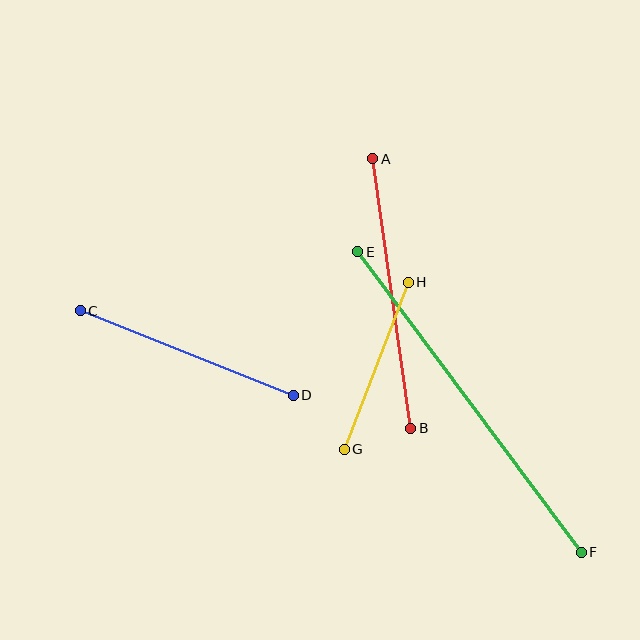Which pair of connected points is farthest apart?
Points E and F are farthest apart.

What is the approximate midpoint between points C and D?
The midpoint is at approximately (187, 353) pixels.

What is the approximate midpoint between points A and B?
The midpoint is at approximately (392, 294) pixels.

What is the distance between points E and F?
The distance is approximately 375 pixels.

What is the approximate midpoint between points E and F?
The midpoint is at approximately (469, 402) pixels.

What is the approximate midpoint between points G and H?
The midpoint is at approximately (376, 366) pixels.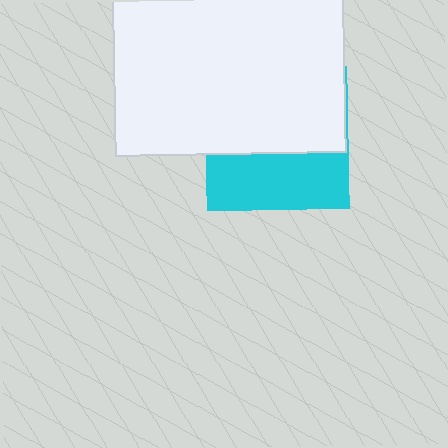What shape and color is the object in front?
The object in front is a white rectangle.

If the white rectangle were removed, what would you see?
You would see the complete cyan square.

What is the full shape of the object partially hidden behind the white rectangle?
The partially hidden object is a cyan square.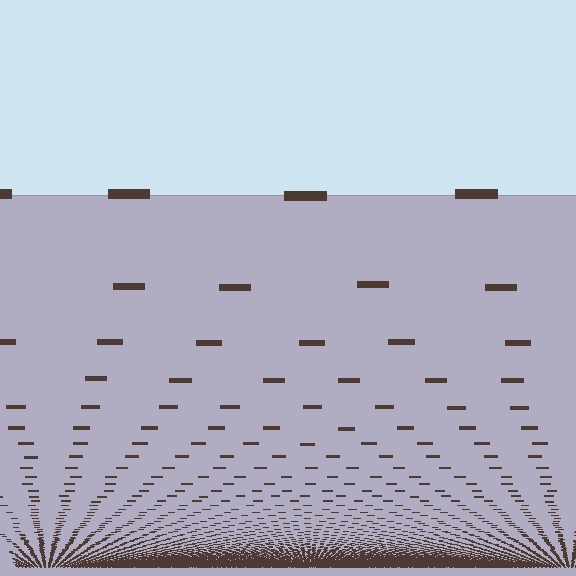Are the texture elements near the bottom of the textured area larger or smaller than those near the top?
Smaller. The gradient is inverted — elements near the bottom are smaller and denser.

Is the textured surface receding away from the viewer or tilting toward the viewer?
The surface appears to tilt toward the viewer. Texture elements get larger and sparser toward the top.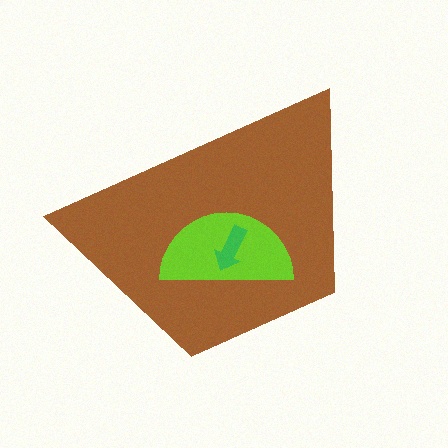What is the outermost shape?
The brown trapezoid.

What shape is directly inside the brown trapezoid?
The lime semicircle.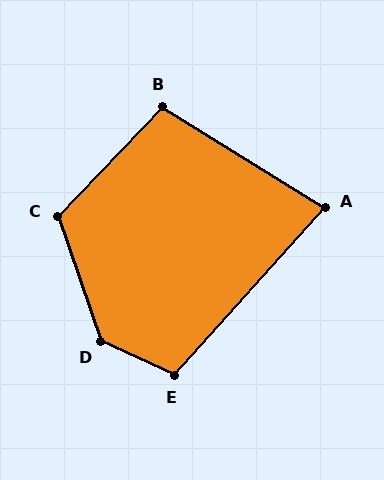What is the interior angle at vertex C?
Approximately 117 degrees (obtuse).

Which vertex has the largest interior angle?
D, at approximately 134 degrees.